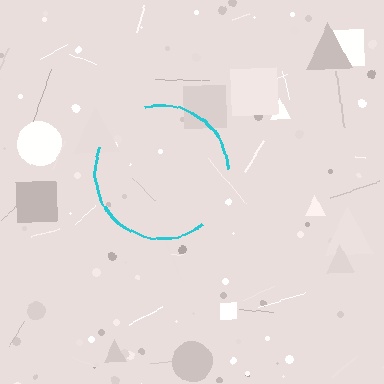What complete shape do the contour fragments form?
The contour fragments form a circle.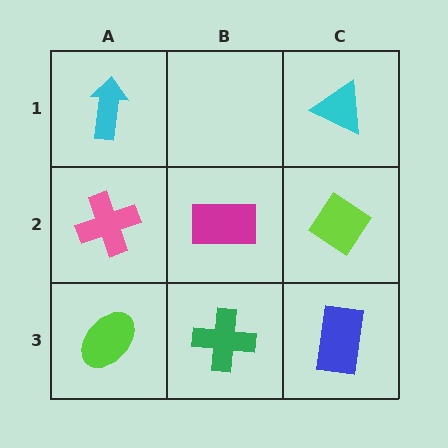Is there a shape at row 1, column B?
No, that cell is empty.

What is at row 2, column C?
A lime diamond.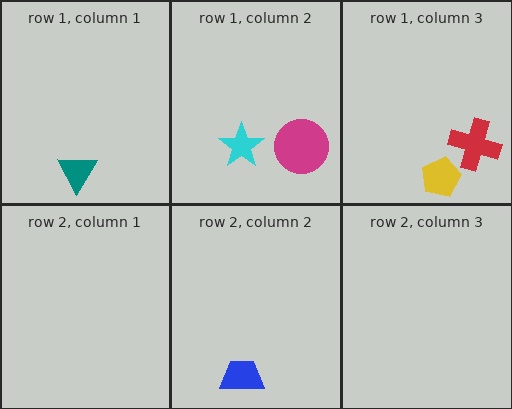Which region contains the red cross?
The row 1, column 3 region.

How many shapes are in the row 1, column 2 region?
2.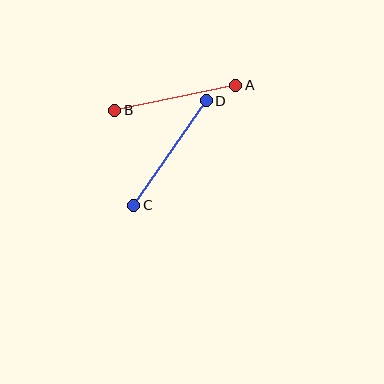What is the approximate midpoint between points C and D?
The midpoint is at approximately (170, 153) pixels.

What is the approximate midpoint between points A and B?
The midpoint is at approximately (175, 98) pixels.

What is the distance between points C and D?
The distance is approximately 127 pixels.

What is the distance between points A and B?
The distance is approximately 124 pixels.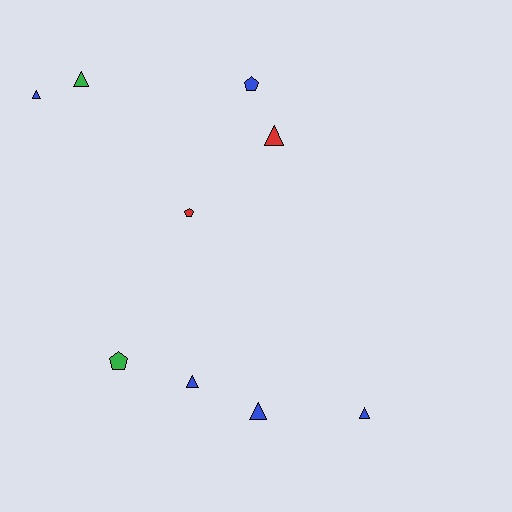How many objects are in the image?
There are 9 objects.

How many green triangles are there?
There is 1 green triangle.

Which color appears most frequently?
Blue, with 5 objects.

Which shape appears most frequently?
Triangle, with 6 objects.